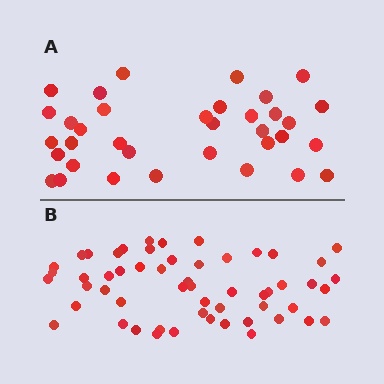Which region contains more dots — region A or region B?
Region B (the bottom region) has more dots.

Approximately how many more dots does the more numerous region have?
Region B has approximately 20 more dots than region A.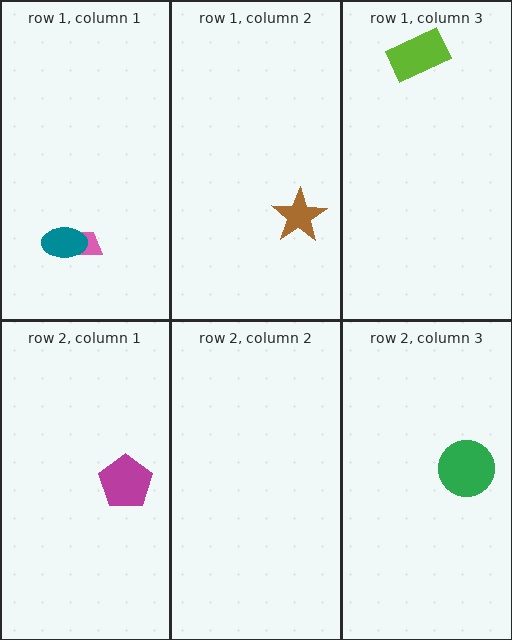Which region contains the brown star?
The row 1, column 2 region.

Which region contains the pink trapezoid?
The row 1, column 1 region.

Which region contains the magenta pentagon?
The row 2, column 1 region.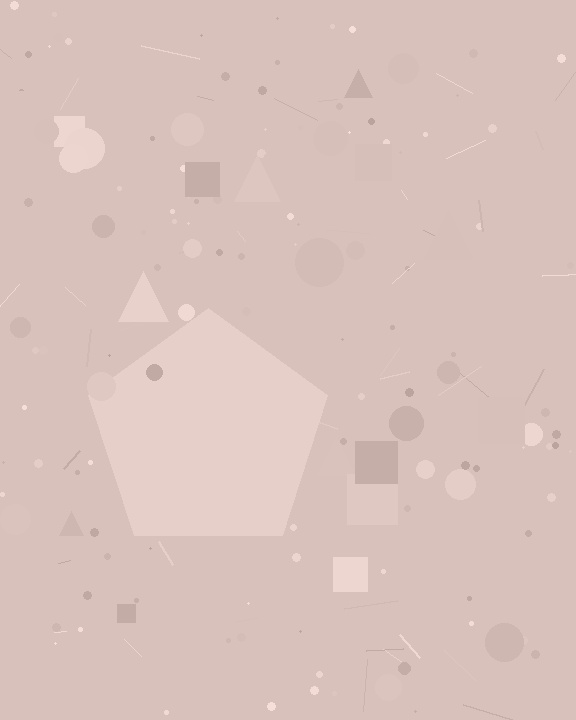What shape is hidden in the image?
A pentagon is hidden in the image.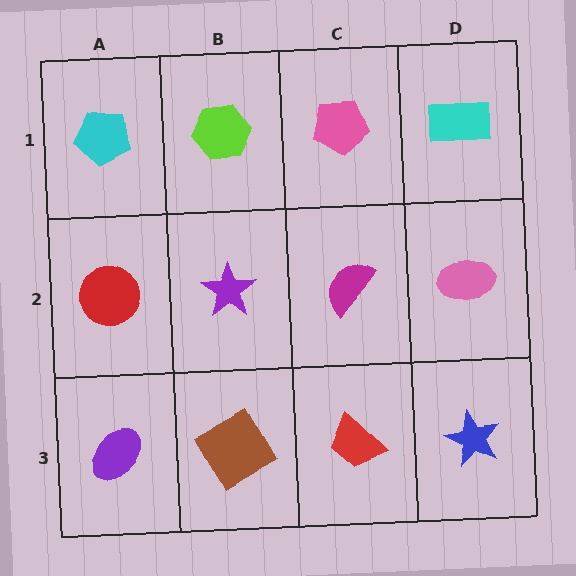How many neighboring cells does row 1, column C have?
3.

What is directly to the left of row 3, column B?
A purple ellipse.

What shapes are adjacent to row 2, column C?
A pink pentagon (row 1, column C), a red trapezoid (row 3, column C), a purple star (row 2, column B), a pink ellipse (row 2, column D).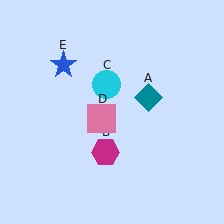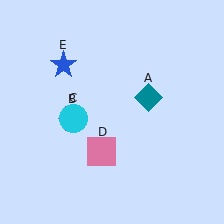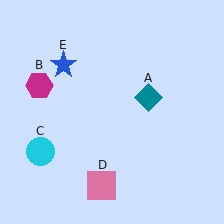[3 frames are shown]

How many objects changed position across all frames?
3 objects changed position: magenta hexagon (object B), cyan circle (object C), pink square (object D).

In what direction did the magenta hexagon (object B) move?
The magenta hexagon (object B) moved up and to the left.